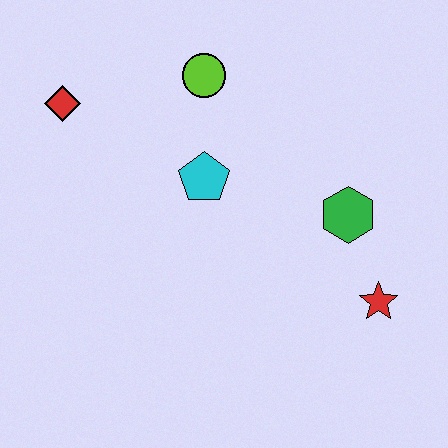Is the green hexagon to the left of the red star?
Yes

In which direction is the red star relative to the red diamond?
The red star is to the right of the red diamond.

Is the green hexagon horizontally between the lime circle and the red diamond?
No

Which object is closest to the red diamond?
The lime circle is closest to the red diamond.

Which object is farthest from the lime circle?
The red star is farthest from the lime circle.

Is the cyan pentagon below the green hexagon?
No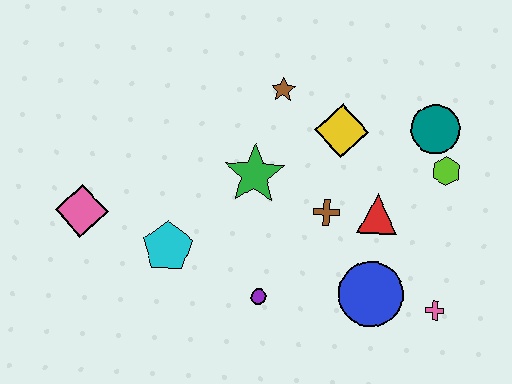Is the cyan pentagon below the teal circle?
Yes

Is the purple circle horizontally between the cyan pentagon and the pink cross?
Yes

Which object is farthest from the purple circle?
The teal circle is farthest from the purple circle.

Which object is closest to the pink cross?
The blue circle is closest to the pink cross.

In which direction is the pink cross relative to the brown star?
The pink cross is below the brown star.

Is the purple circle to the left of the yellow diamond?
Yes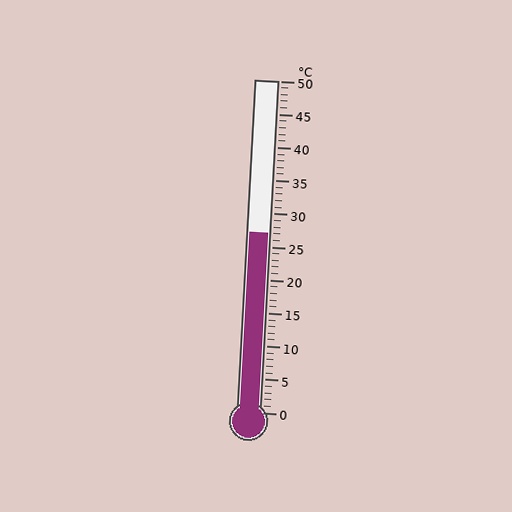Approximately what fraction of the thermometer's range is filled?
The thermometer is filled to approximately 55% of its range.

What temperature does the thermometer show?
The thermometer shows approximately 27°C.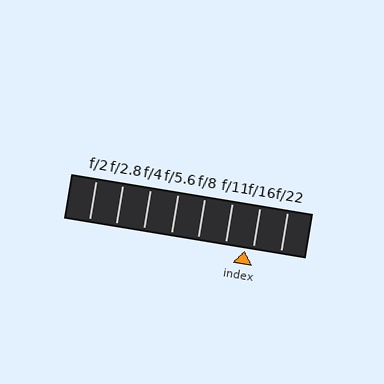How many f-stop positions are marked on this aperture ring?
There are 8 f-stop positions marked.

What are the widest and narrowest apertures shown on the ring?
The widest aperture shown is f/2 and the narrowest is f/22.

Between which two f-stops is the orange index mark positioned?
The index mark is between f/11 and f/16.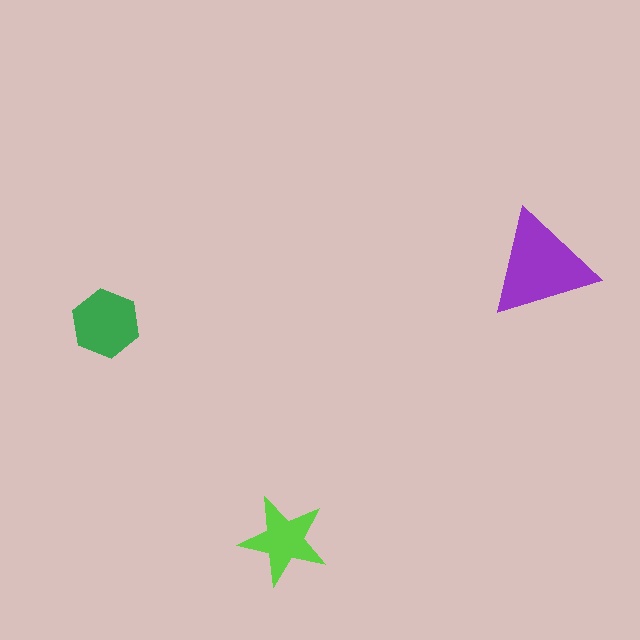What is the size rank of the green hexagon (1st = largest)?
2nd.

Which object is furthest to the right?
The purple triangle is rightmost.